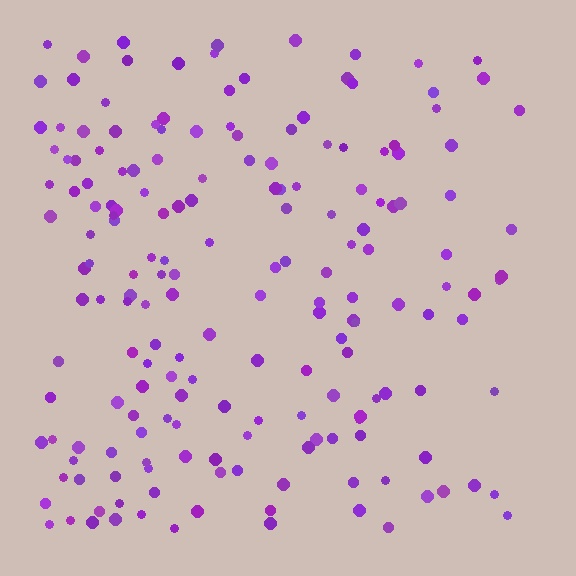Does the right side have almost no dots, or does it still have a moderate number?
Still a moderate number, just noticeably fewer than the left.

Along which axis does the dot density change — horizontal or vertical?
Horizontal.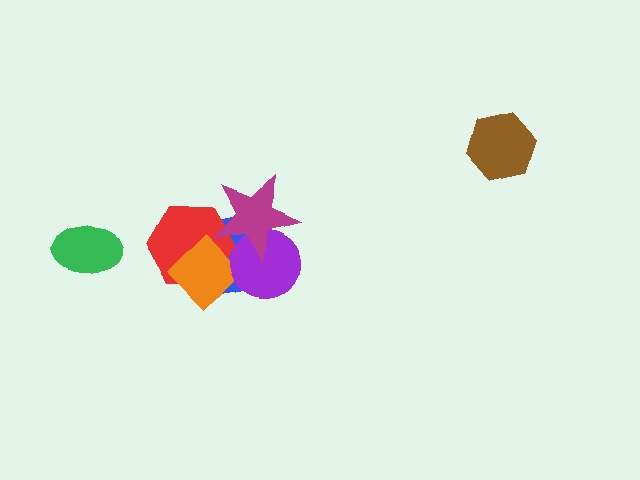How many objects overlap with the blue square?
4 objects overlap with the blue square.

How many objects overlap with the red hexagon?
3 objects overlap with the red hexagon.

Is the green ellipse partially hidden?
No, no other shape covers it.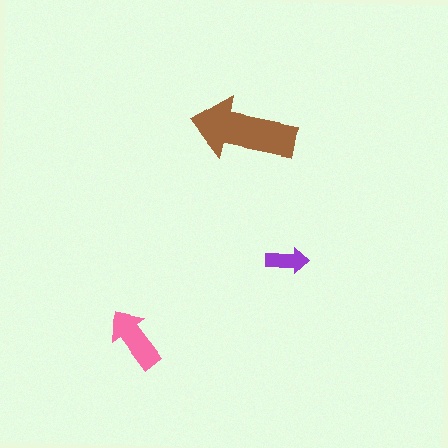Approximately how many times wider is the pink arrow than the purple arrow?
About 1.5 times wider.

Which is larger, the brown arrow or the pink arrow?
The brown one.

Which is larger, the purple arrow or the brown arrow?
The brown one.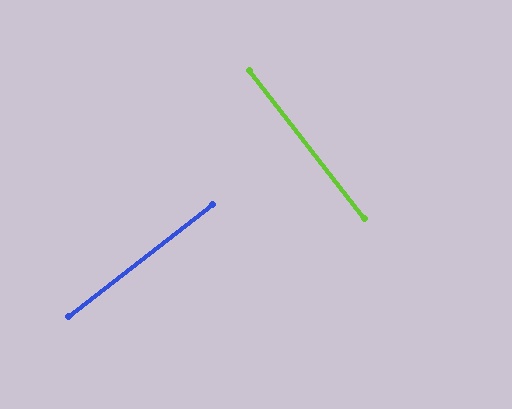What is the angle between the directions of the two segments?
Approximately 90 degrees.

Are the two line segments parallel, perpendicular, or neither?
Perpendicular — they meet at approximately 90°.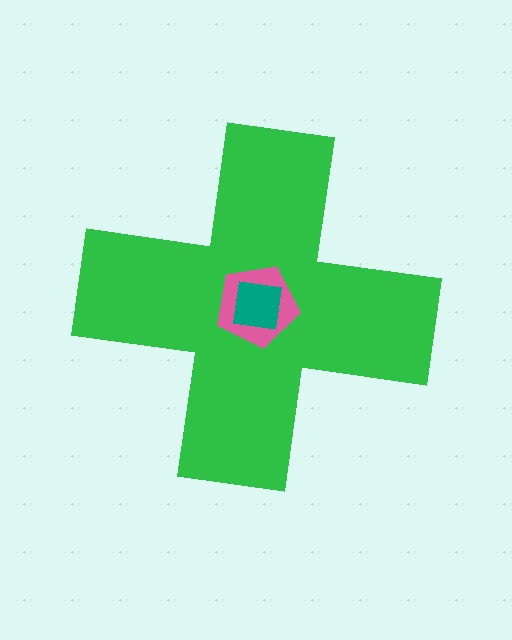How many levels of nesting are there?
3.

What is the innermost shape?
The teal square.